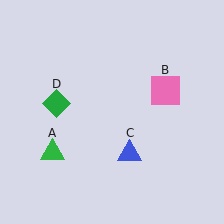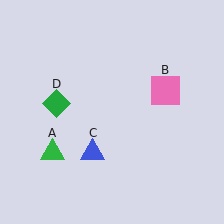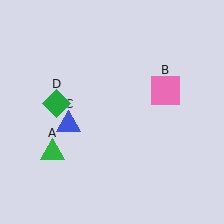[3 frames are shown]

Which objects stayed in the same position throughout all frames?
Green triangle (object A) and pink square (object B) and green diamond (object D) remained stationary.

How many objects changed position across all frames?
1 object changed position: blue triangle (object C).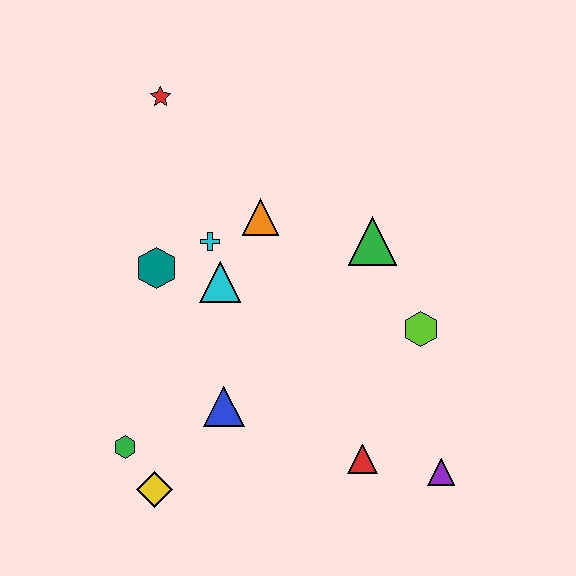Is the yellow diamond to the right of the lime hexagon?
No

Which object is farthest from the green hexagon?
The red star is farthest from the green hexagon.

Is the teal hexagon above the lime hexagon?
Yes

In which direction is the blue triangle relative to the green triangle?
The blue triangle is below the green triangle.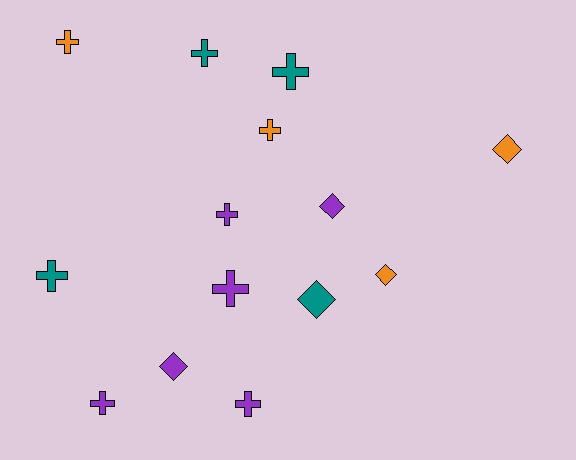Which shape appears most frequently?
Cross, with 9 objects.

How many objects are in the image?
There are 14 objects.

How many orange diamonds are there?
There are 2 orange diamonds.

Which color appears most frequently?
Purple, with 6 objects.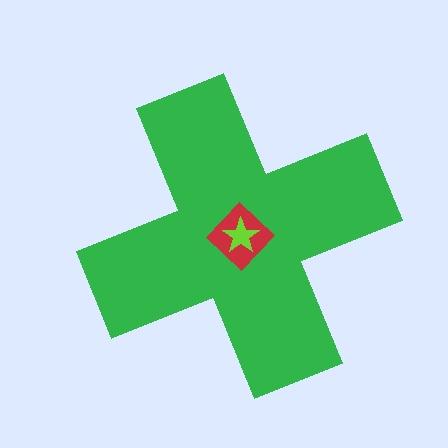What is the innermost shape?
The lime star.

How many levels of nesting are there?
3.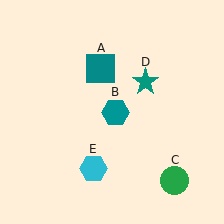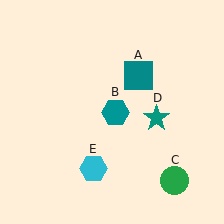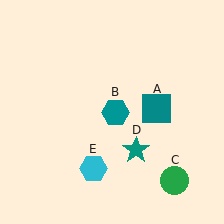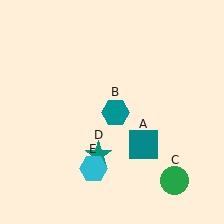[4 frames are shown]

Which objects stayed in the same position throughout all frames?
Teal hexagon (object B) and green circle (object C) and cyan hexagon (object E) remained stationary.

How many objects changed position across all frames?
2 objects changed position: teal square (object A), teal star (object D).